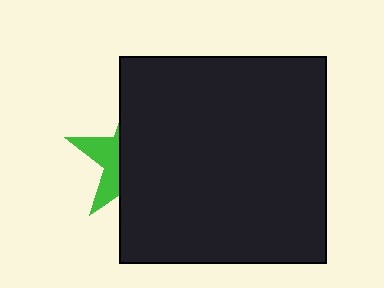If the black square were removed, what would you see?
You would see the complete green star.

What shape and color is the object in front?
The object in front is a black square.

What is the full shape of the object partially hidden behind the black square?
The partially hidden object is a green star.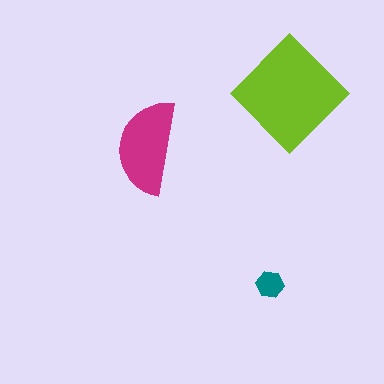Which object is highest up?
The lime diamond is topmost.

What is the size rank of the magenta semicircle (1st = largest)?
2nd.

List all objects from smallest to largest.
The teal hexagon, the magenta semicircle, the lime diamond.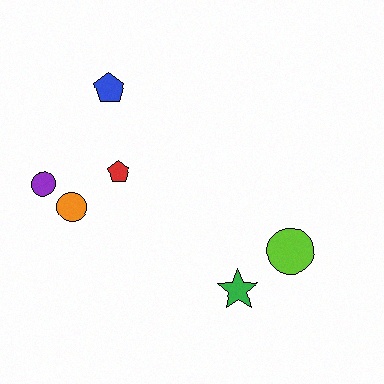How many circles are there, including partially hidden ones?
There are 3 circles.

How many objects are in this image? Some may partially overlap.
There are 6 objects.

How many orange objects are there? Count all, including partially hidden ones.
There is 1 orange object.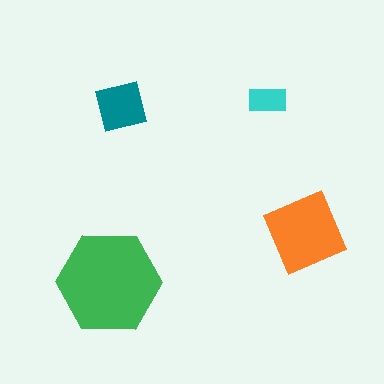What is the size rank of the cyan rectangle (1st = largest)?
4th.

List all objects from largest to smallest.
The green hexagon, the orange diamond, the teal square, the cyan rectangle.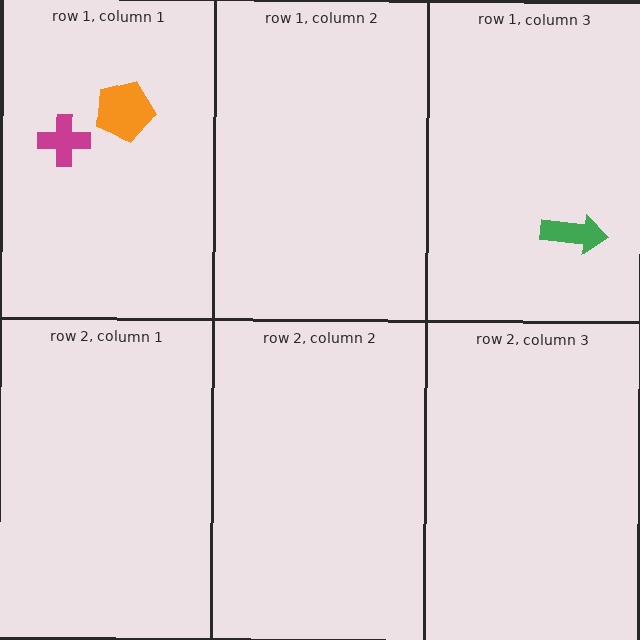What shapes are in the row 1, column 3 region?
The green arrow.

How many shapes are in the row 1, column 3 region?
1.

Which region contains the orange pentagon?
The row 1, column 1 region.